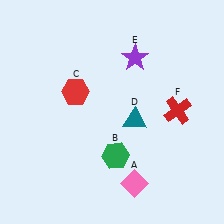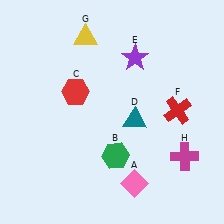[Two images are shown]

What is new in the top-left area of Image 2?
A yellow triangle (G) was added in the top-left area of Image 2.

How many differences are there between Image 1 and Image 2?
There are 2 differences between the two images.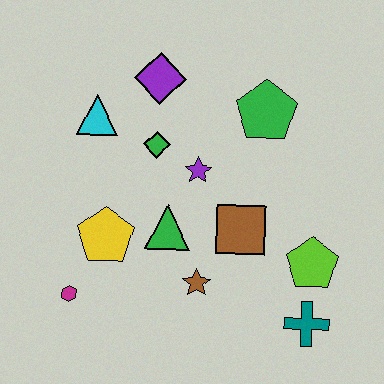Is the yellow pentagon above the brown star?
Yes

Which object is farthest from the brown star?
The purple diamond is farthest from the brown star.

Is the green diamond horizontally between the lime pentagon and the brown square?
No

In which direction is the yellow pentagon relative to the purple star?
The yellow pentagon is to the left of the purple star.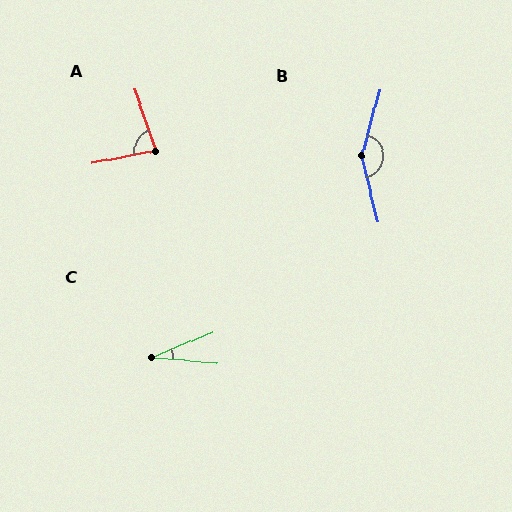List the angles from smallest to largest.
C (28°), A (82°), B (151°).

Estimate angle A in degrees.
Approximately 82 degrees.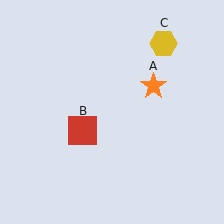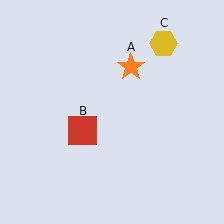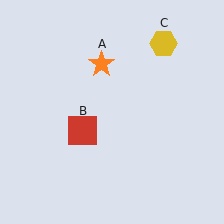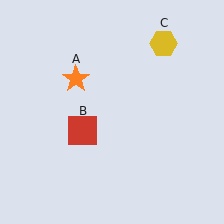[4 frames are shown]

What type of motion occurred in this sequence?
The orange star (object A) rotated counterclockwise around the center of the scene.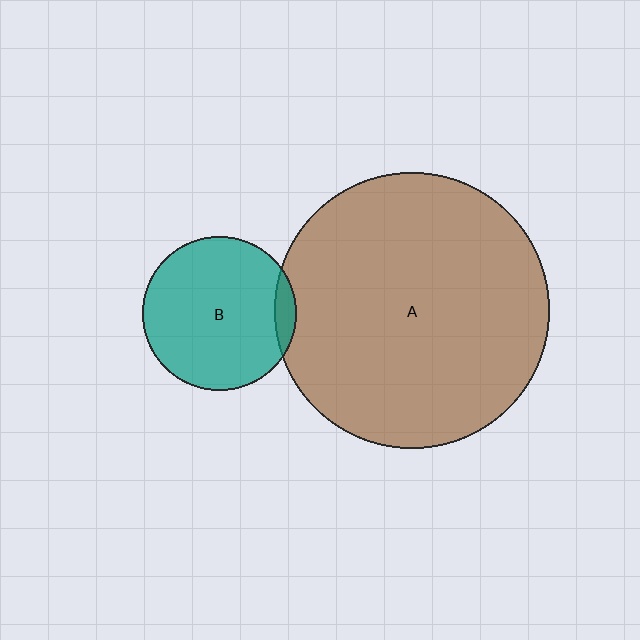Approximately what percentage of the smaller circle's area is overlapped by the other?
Approximately 5%.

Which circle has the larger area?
Circle A (brown).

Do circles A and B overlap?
Yes.